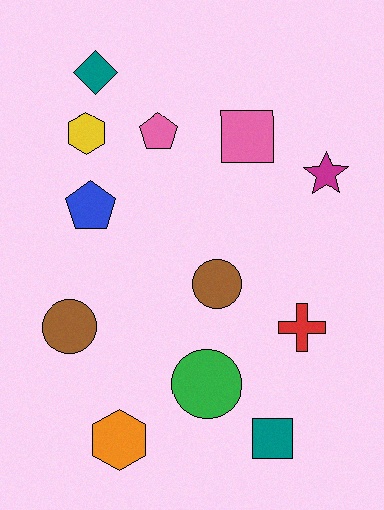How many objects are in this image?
There are 12 objects.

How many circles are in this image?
There are 3 circles.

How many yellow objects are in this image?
There is 1 yellow object.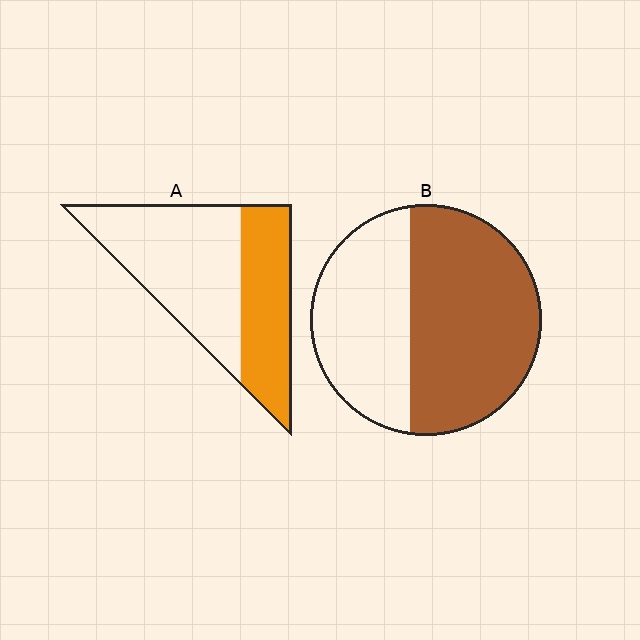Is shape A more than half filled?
No.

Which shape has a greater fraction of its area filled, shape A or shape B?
Shape B.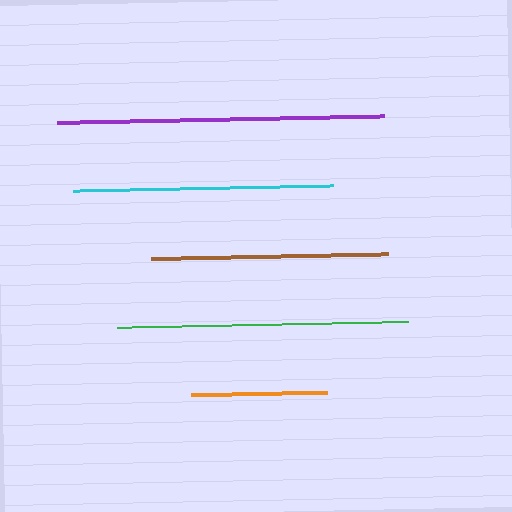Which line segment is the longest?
The purple line is the longest at approximately 327 pixels.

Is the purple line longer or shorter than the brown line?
The purple line is longer than the brown line.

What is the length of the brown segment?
The brown segment is approximately 237 pixels long.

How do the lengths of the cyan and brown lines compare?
The cyan and brown lines are approximately the same length.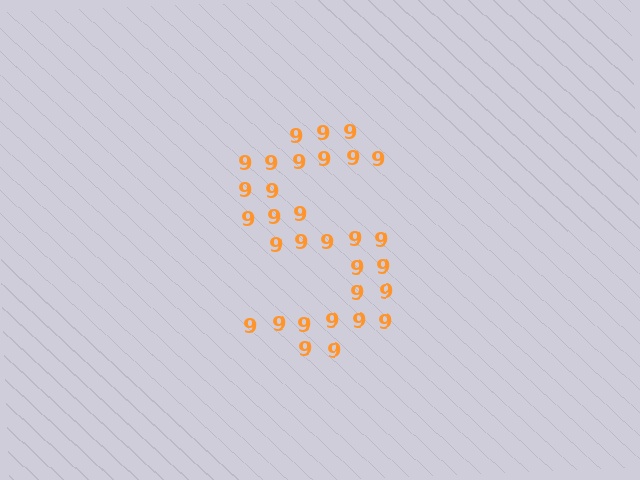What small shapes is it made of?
It is made of small digit 9's.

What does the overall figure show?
The overall figure shows the letter S.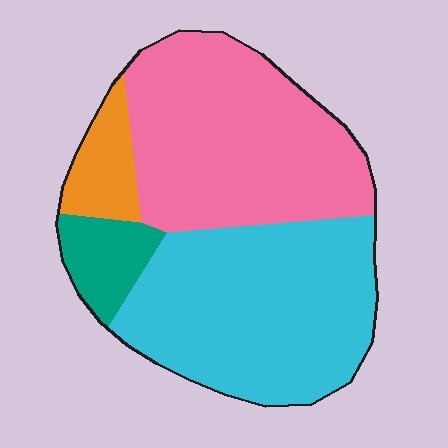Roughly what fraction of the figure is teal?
Teal takes up less than a sixth of the figure.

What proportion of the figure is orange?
Orange takes up less than a sixth of the figure.